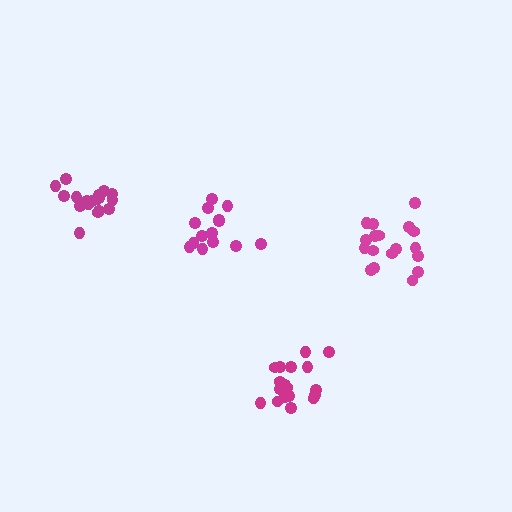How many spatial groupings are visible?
There are 4 spatial groupings.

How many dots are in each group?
Group 1: 18 dots, Group 2: 14 dots, Group 3: 18 dots, Group 4: 18 dots (68 total).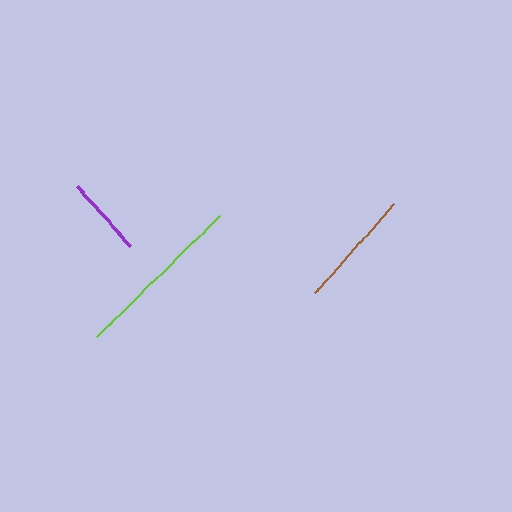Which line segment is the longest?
The lime line is the longest at approximately 173 pixels.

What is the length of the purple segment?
The purple segment is approximately 81 pixels long.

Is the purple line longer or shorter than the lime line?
The lime line is longer than the purple line.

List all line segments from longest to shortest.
From longest to shortest: lime, brown, purple.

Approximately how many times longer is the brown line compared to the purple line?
The brown line is approximately 1.5 times the length of the purple line.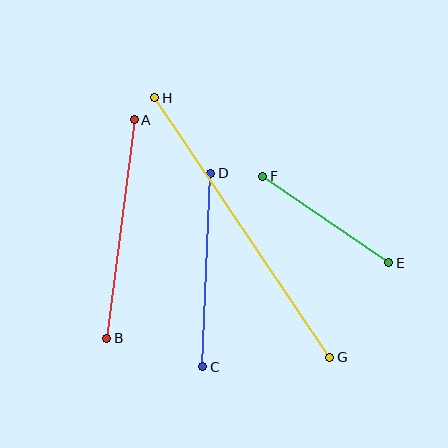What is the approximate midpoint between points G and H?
The midpoint is at approximately (242, 228) pixels.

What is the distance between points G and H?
The distance is approximately 313 pixels.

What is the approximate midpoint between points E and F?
The midpoint is at approximately (326, 220) pixels.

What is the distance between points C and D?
The distance is approximately 194 pixels.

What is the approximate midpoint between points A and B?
The midpoint is at approximately (120, 229) pixels.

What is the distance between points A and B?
The distance is approximately 220 pixels.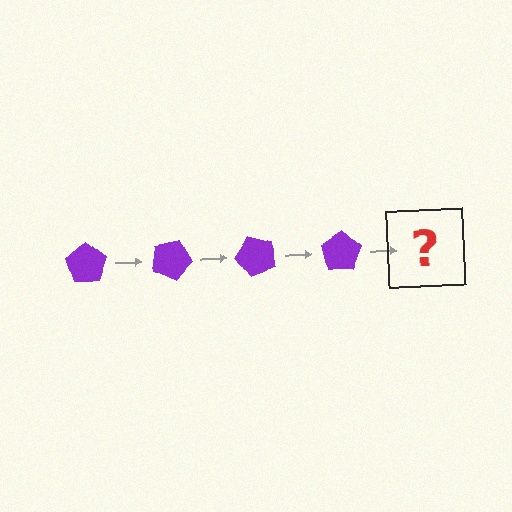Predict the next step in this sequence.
The next step is a purple pentagon rotated 100 degrees.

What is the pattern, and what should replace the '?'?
The pattern is that the pentagon rotates 25 degrees each step. The '?' should be a purple pentagon rotated 100 degrees.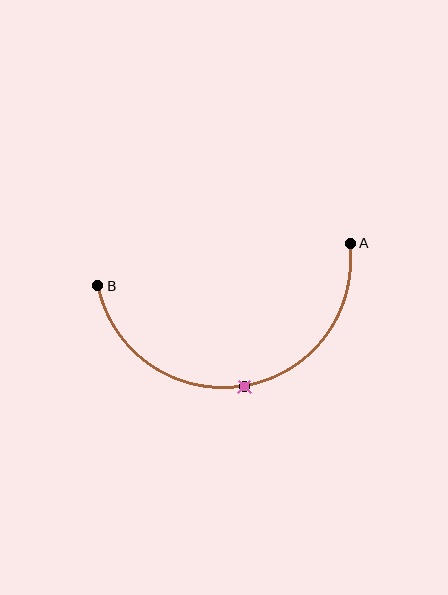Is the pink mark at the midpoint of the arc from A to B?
Yes. The pink mark lies on the arc at equal arc-length from both A and B — it is the arc midpoint.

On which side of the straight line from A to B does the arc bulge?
The arc bulges below the straight line connecting A and B.